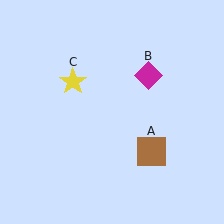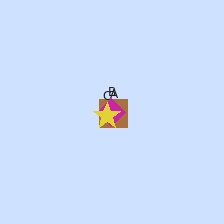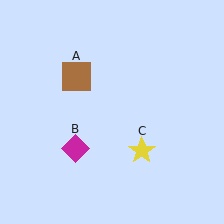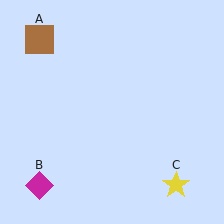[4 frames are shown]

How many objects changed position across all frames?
3 objects changed position: brown square (object A), magenta diamond (object B), yellow star (object C).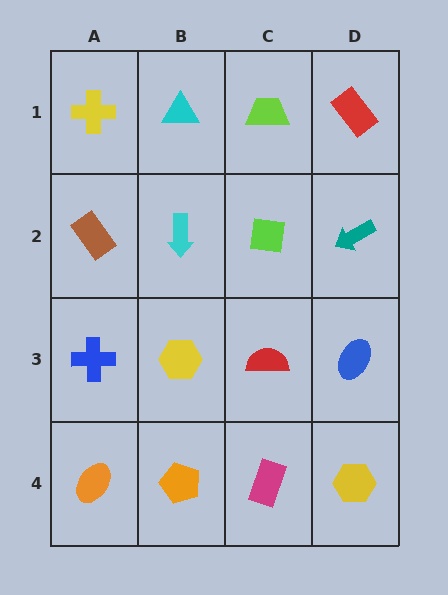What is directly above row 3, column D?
A teal arrow.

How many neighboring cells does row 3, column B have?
4.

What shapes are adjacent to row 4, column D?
A blue ellipse (row 3, column D), a magenta rectangle (row 4, column C).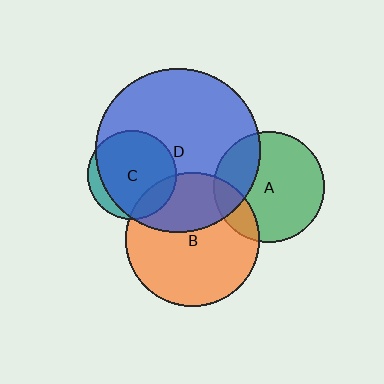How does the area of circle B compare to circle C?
Approximately 2.3 times.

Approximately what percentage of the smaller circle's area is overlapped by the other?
Approximately 85%.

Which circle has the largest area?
Circle D (blue).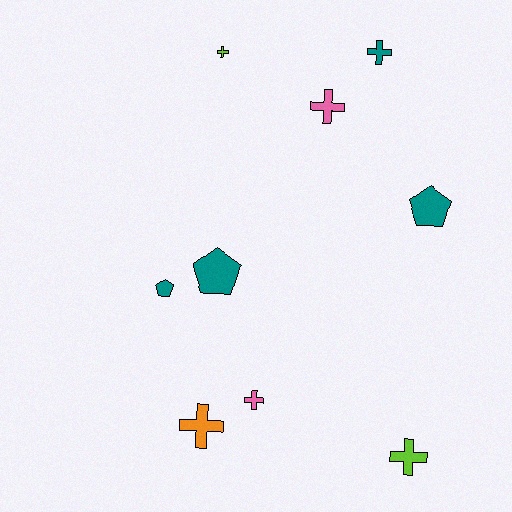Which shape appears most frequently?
Cross, with 6 objects.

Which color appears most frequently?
Teal, with 4 objects.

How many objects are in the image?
There are 9 objects.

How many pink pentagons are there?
There are no pink pentagons.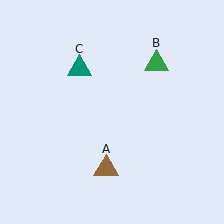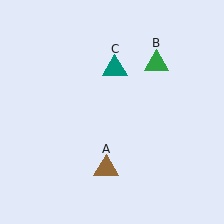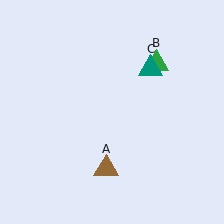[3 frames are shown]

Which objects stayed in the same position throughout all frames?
Brown triangle (object A) and green triangle (object B) remained stationary.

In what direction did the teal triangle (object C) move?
The teal triangle (object C) moved right.